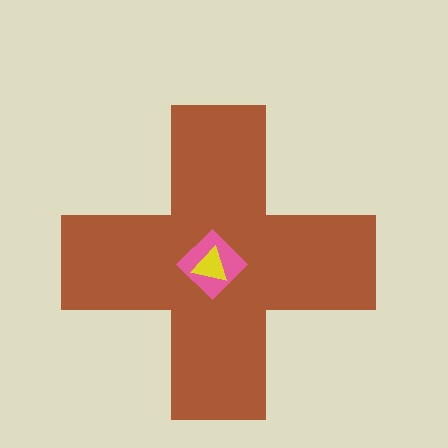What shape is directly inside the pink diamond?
The yellow triangle.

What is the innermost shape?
The yellow triangle.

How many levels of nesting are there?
3.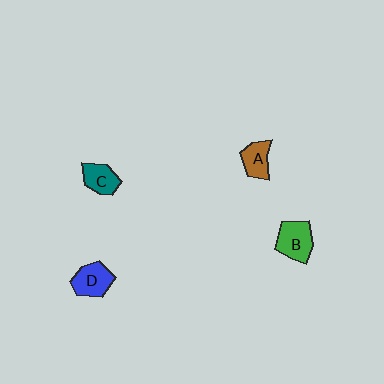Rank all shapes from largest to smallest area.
From largest to smallest: B (green), D (blue), C (teal), A (brown).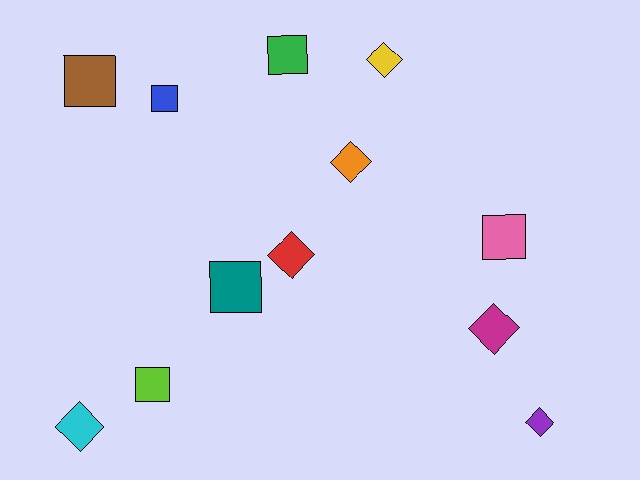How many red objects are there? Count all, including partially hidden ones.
There is 1 red object.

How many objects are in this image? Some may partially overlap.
There are 12 objects.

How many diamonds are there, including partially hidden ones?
There are 6 diamonds.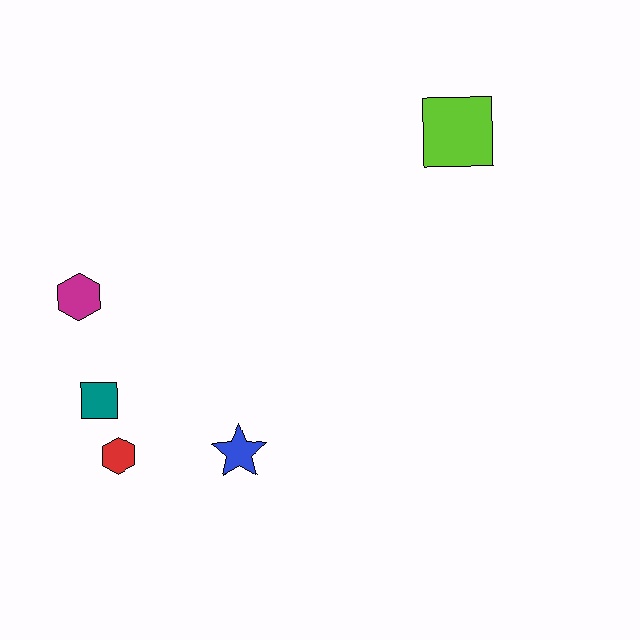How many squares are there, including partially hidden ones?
There are 2 squares.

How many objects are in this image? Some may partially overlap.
There are 5 objects.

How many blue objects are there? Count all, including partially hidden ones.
There is 1 blue object.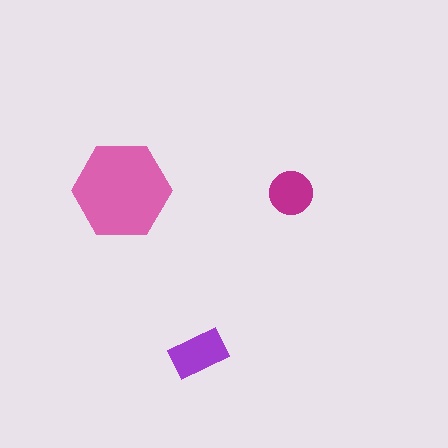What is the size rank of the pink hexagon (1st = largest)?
1st.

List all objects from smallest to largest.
The magenta circle, the purple rectangle, the pink hexagon.